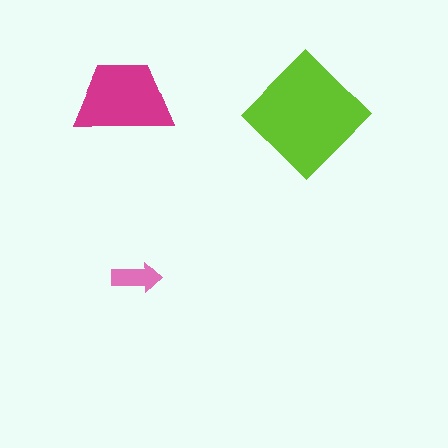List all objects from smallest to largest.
The pink arrow, the magenta trapezoid, the lime diamond.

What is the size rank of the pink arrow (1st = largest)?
3rd.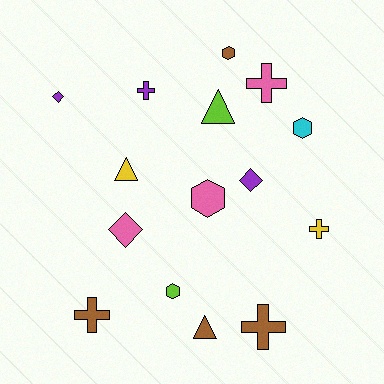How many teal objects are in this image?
There are no teal objects.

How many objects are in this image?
There are 15 objects.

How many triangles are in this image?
There are 3 triangles.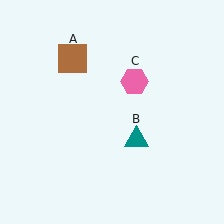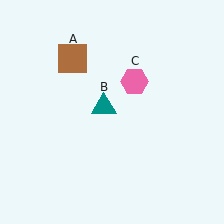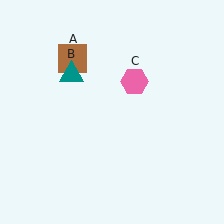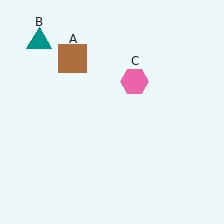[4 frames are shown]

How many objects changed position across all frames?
1 object changed position: teal triangle (object B).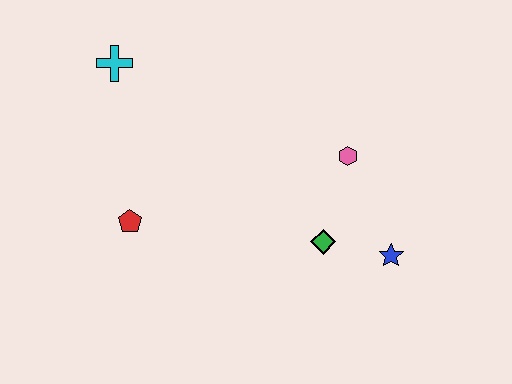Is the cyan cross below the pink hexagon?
No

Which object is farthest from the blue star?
The cyan cross is farthest from the blue star.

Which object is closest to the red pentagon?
The cyan cross is closest to the red pentagon.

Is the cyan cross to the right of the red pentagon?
No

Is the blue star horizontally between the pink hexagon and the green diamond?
No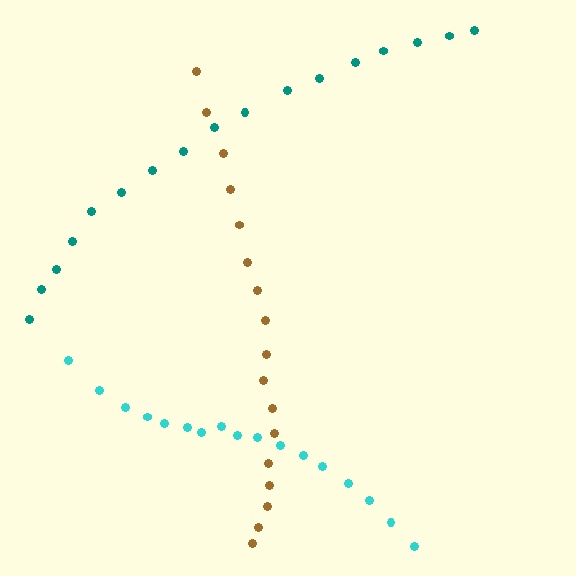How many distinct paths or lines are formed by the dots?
There are 3 distinct paths.